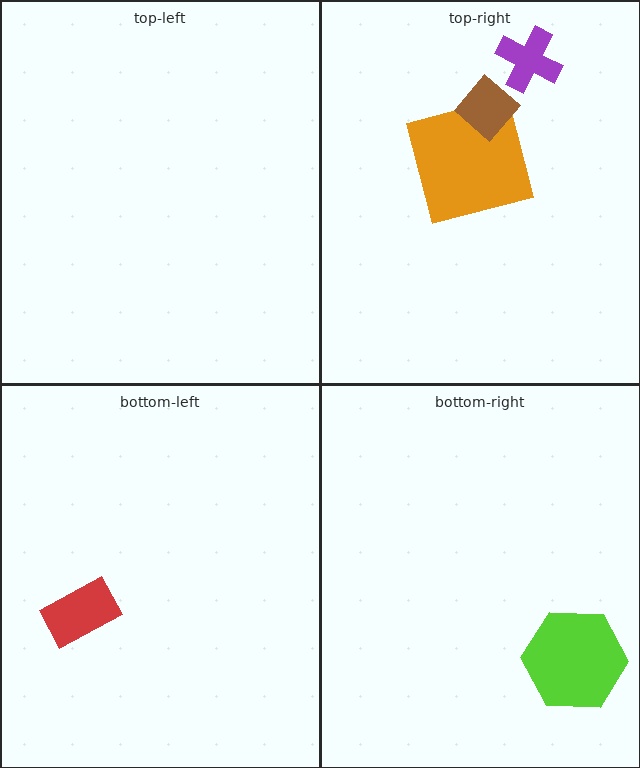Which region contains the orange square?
The top-right region.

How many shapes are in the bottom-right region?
1.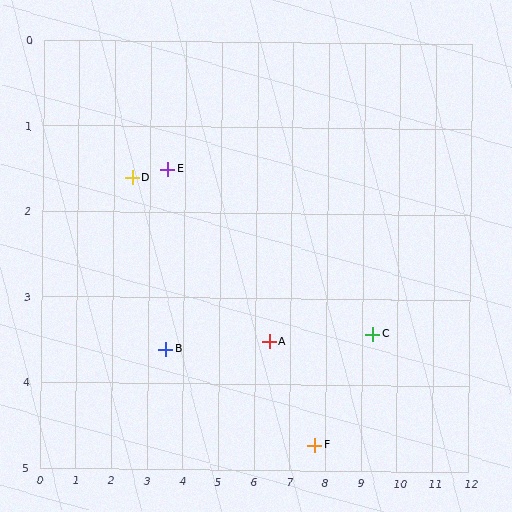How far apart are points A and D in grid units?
Points A and D are about 4.3 grid units apart.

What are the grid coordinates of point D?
Point D is at approximately (2.5, 1.6).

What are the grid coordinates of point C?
Point C is at approximately (9.3, 3.4).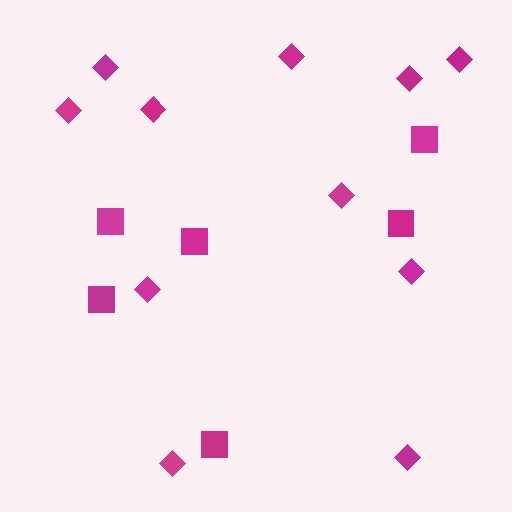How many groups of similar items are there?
There are 2 groups: one group of diamonds (11) and one group of squares (6).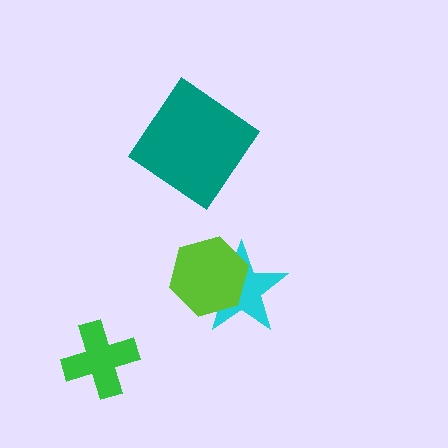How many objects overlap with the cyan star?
1 object overlaps with the cyan star.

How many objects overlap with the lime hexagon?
1 object overlaps with the lime hexagon.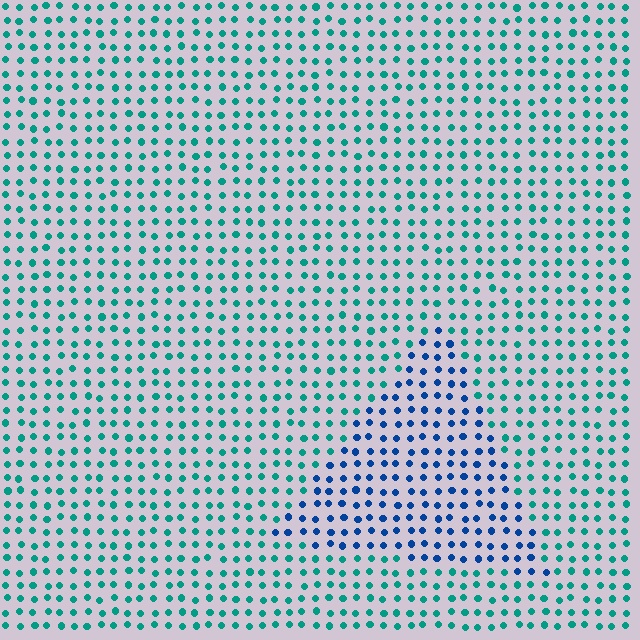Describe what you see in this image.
The image is filled with small teal elements in a uniform arrangement. A triangle-shaped region is visible where the elements are tinted to a slightly different hue, forming a subtle color boundary.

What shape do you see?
I see a triangle.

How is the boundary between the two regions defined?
The boundary is defined purely by a slight shift in hue (about 45 degrees). Spacing, size, and orientation are identical on both sides.